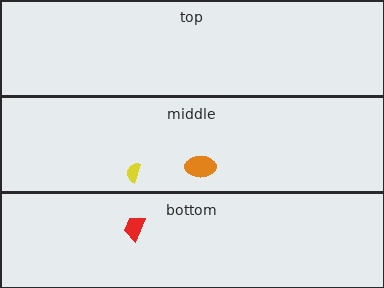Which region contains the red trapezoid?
The bottom region.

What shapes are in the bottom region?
The red trapezoid.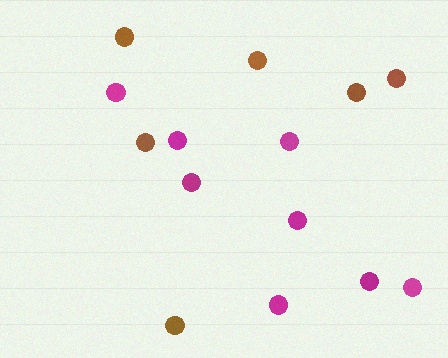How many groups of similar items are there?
There are 2 groups: one group of magenta circles (8) and one group of brown circles (6).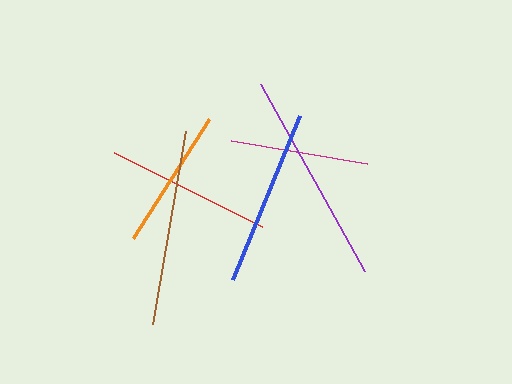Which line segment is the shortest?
The magenta line is the shortest at approximately 138 pixels.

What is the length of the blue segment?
The blue segment is approximately 177 pixels long.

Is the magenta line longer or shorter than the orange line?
The orange line is longer than the magenta line.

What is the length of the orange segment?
The orange segment is approximately 142 pixels long.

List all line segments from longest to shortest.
From longest to shortest: purple, brown, blue, red, orange, magenta.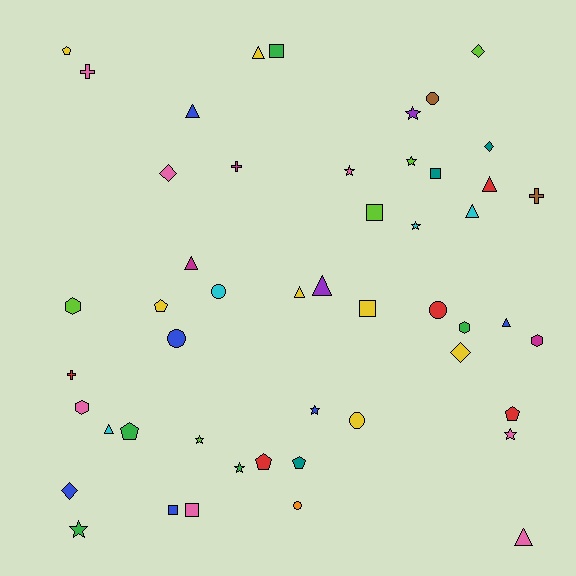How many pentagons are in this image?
There are 6 pentagons.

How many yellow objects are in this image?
There are 7 yellow objects.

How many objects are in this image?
There are 50 objects.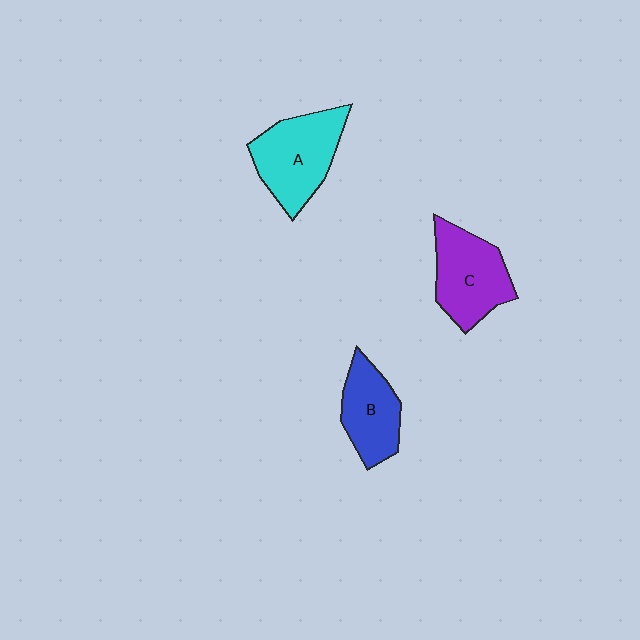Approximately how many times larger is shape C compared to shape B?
Approximately 1.2 times.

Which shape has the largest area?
Shape A (cyan).